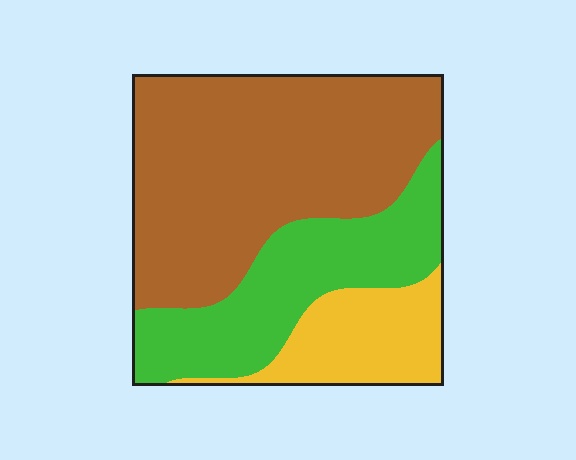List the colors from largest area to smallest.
From largest to smallest: brown, green, yellow.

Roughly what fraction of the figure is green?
Green covers roughly 30% of the figure.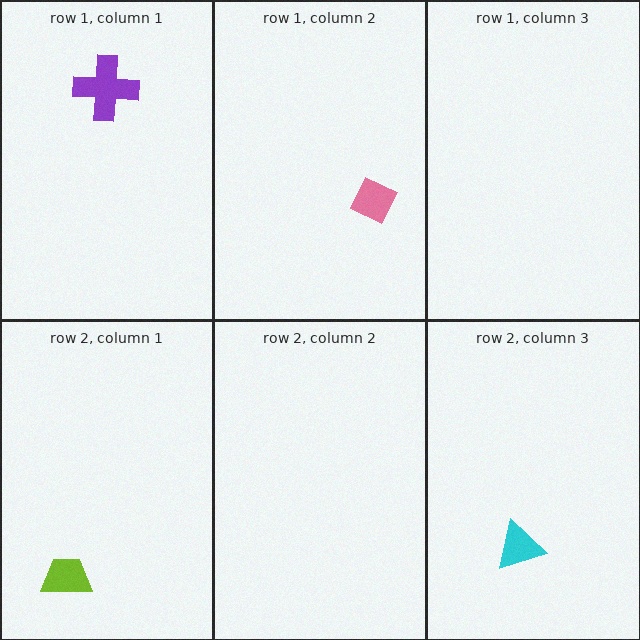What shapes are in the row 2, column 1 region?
The lime trapezoid.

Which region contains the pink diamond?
The row 1, column 2 region.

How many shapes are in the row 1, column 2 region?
1.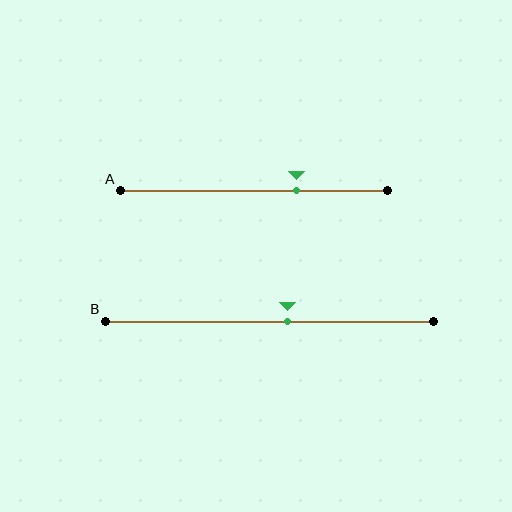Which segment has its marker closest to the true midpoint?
Segment B has its marker closest to the true midpoint.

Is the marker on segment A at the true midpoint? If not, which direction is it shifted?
No, the marker on segment A is shifted to the right by about 16% of the segment length.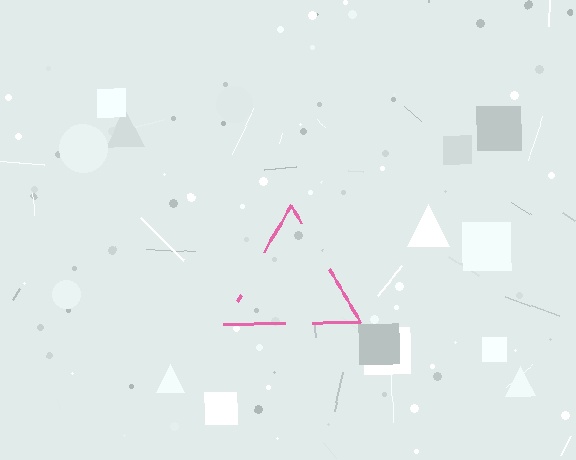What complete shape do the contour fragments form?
The contour fragments form a triangle.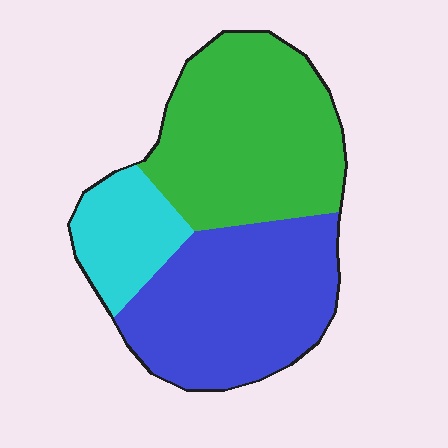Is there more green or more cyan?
Green.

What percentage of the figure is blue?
Blue takes up about two fifths (2/5) of the figure.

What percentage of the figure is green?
Green covers about 45% of the figure.